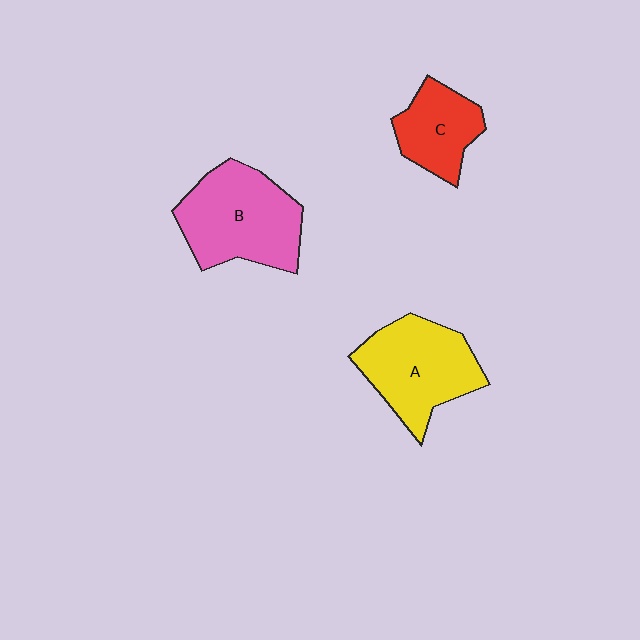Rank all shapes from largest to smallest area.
From largest to smallest: B (pink), A (yellow), C (red).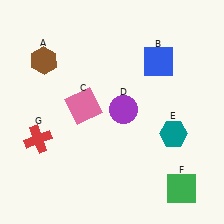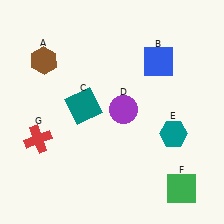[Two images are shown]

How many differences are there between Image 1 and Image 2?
There is 1 difference between the two images.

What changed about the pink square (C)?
In Image 1, C is pink. In Image 2, it changed to teal.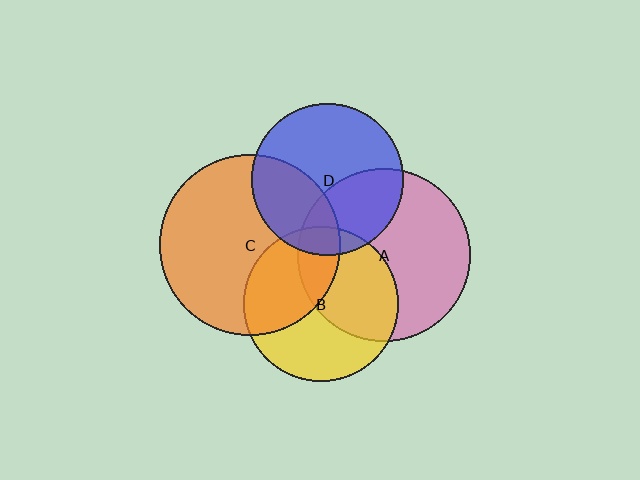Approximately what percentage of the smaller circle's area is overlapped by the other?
Approximately 10%.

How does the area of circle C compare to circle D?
Approximately 1.4 times.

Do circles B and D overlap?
Yes.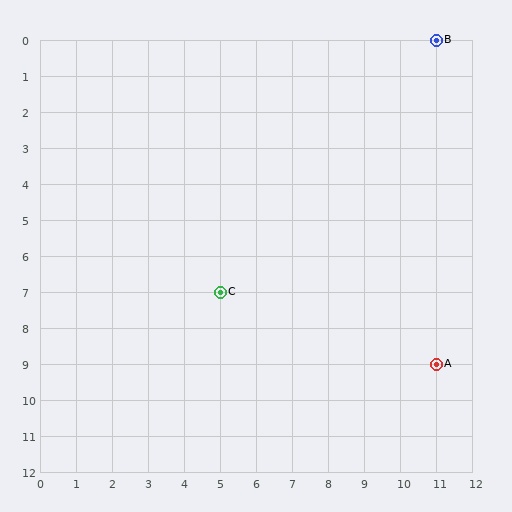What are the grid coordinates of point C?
Point C is at grid coordinates (5, 7).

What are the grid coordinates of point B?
Point B is at grid coordinates (11, 0).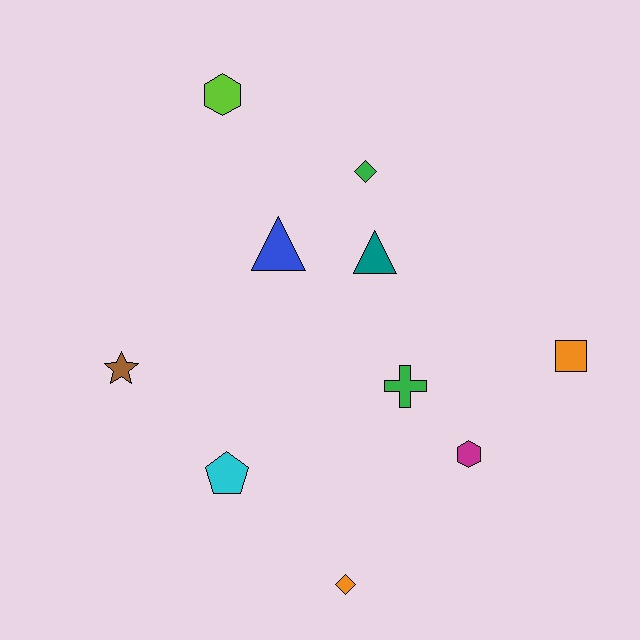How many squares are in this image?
There is 1 square.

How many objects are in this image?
There are 10 objects.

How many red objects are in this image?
There are no red objects.